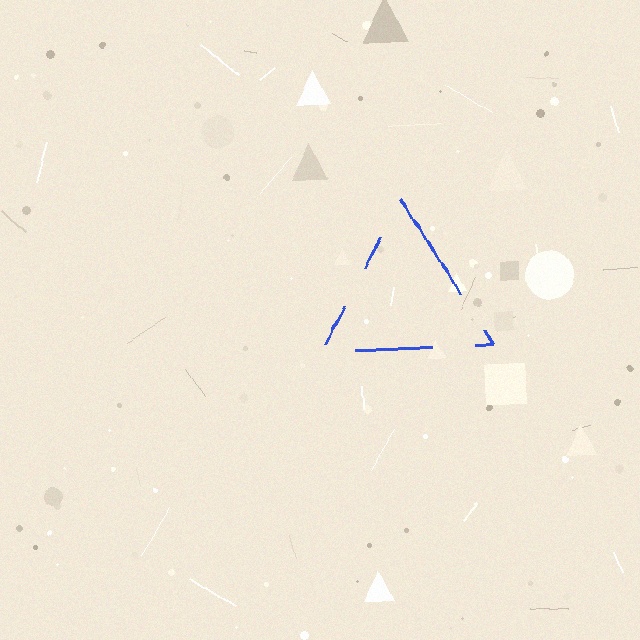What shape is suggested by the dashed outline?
The dashed outline suggests a triangle.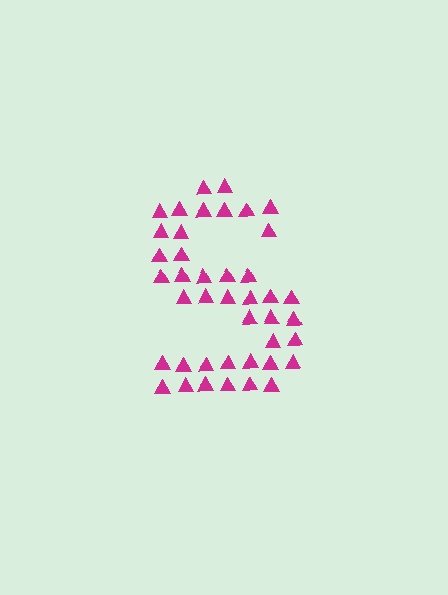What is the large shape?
The large shape is the letter S.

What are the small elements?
The small elements are triangles.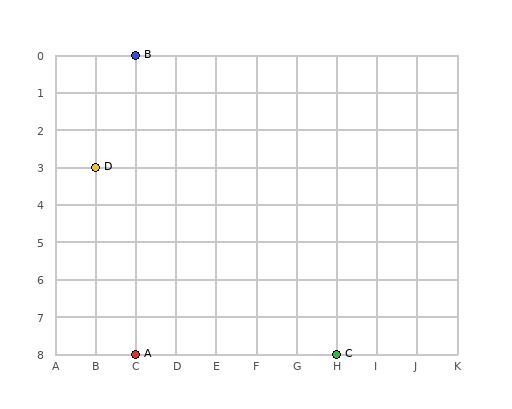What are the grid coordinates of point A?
Point A is at grid coordinates (C, 8).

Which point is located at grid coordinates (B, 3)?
Point D is at (B, 3).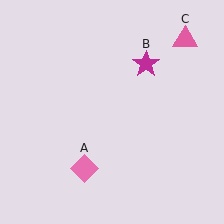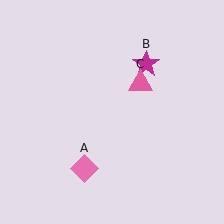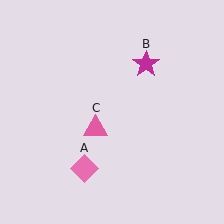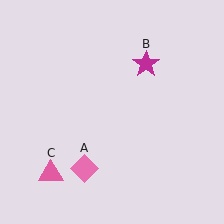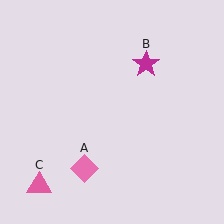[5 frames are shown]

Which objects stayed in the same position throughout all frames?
Pink diamond (object A) and magenta star (object B) remained stationary.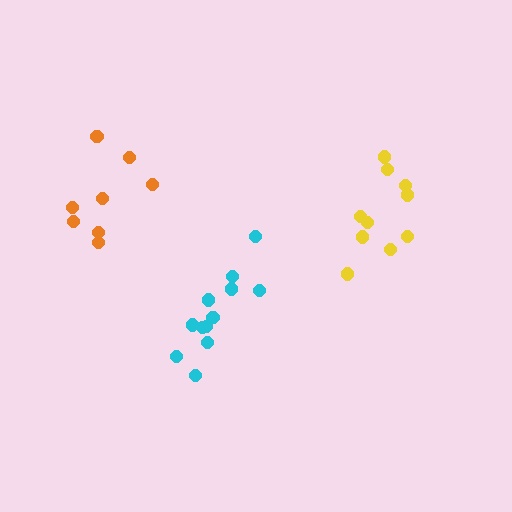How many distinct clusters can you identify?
There are 3 distinct clusters.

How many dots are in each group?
Group 1: 12 dots, Group 2: 10 dots, Group 3: 8 dots (30 total).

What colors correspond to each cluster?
The clusters are colored: cyan, yellow, orange.